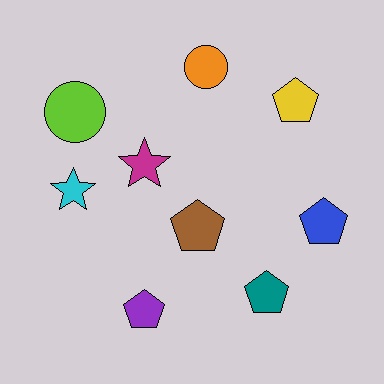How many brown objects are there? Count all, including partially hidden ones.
There is 1 brown object.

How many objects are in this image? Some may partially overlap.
There are 9 objects.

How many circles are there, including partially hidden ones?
There are 2 circles.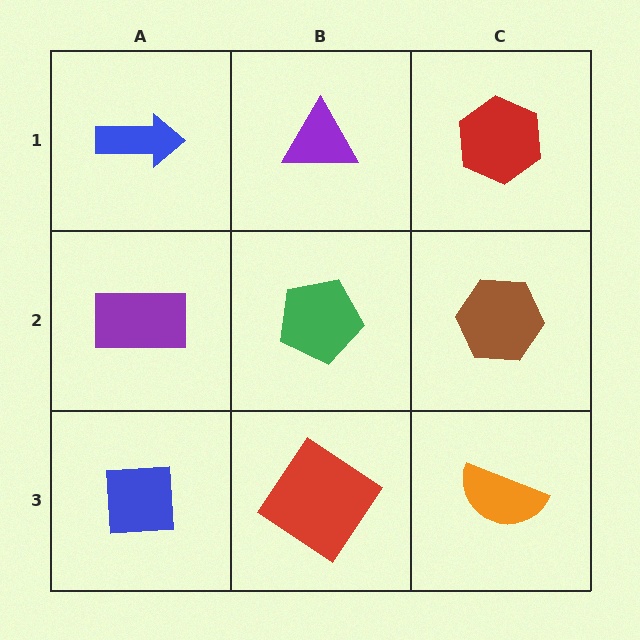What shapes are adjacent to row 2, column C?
A red hexagon (row 1, column C), an orange semicircle (row 3, column C), a green pentagon (row 2, column B).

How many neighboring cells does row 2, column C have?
3.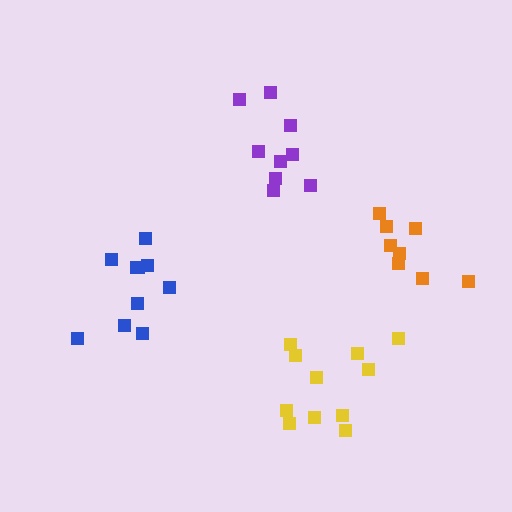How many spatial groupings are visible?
There are 4 spatial groupings.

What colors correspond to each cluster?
The clusters are colored: orange, purple, blue, yellow.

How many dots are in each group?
Group 1: 8 dots, Group 2: 9 dots, Group 3: 11 dots, Group 4: 11 dots (39 total).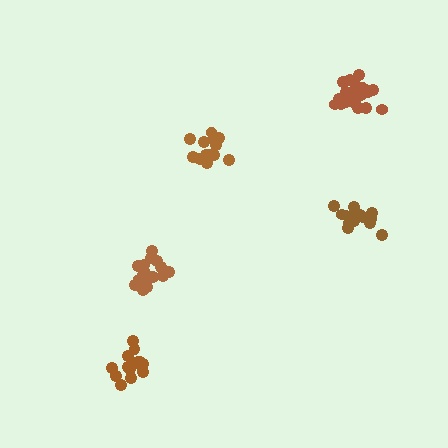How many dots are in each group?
Group 1: 17 dots, Group 2: 14 dots, Group 3: 18 dots, Group 4: 16 dots, Group 5: 19 dots (84 total).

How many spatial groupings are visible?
There are 5 spatial groupings.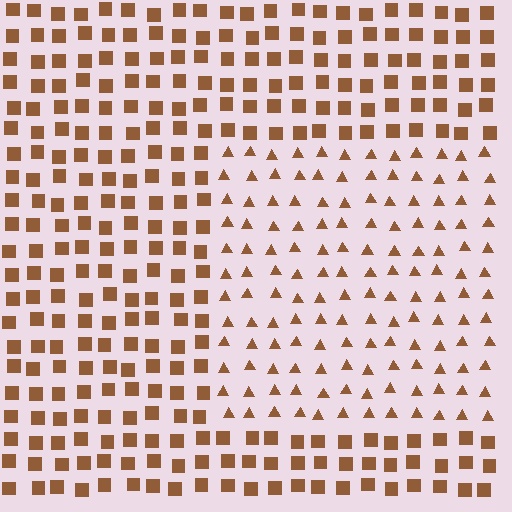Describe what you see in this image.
The image is filled with small brown elements arranged in a uniform grid. A rectangle-shaped region contains triangles, while the surrounding area contains squares. The boundary is defined purely by the change in element shape.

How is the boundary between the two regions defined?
The boundary is defined by a change in element shape: triangles inside vs. squares outside. All elements share the same color and spacing.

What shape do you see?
I see a rectangle.